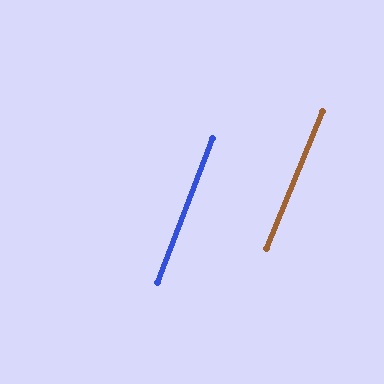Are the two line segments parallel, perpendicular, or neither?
Parallel — their directions differ by only 1.8°.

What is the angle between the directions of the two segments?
Approximately 2 degrees.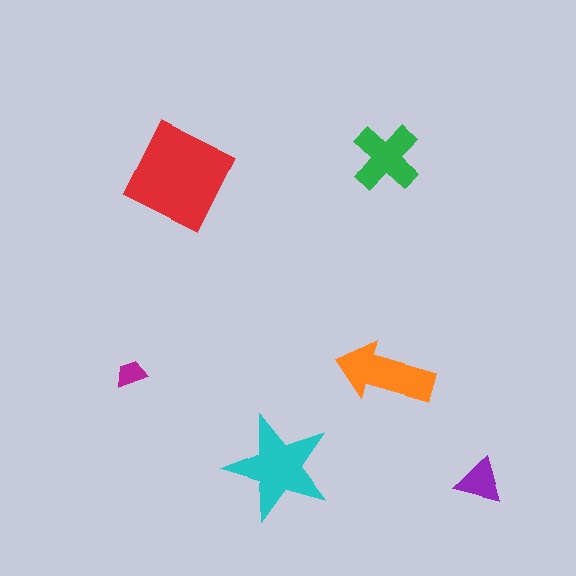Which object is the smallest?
The magenta trapezoid.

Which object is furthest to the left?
The magenta trapezoid is leftmost.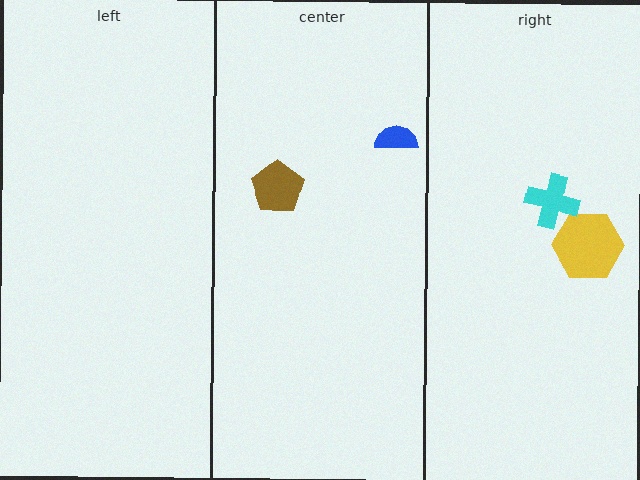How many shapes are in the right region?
2.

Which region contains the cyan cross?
The right region.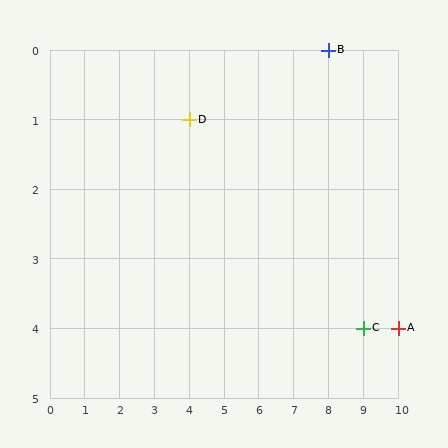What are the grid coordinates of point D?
Point D is at grid coordinates (4, 1).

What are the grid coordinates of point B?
Point B is at grid coordinates (8, 0).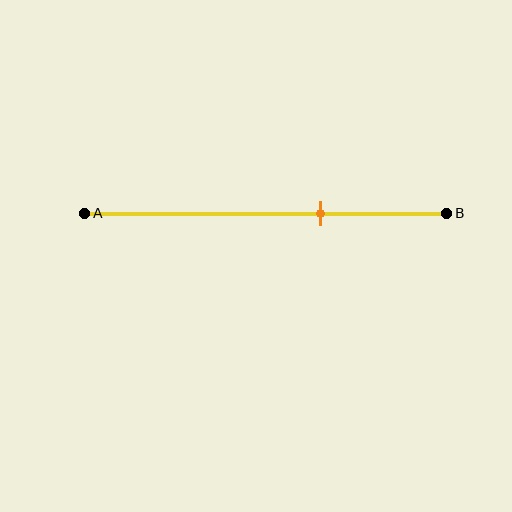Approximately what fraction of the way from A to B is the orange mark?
The orange mark is approximately 65% of the way from A to B.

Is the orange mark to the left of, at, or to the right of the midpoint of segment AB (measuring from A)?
The orange mark is to the right of the midpoint of segment AB.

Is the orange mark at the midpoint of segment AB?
No, the mark is at about 65% from A, not at the 50% midpoint.